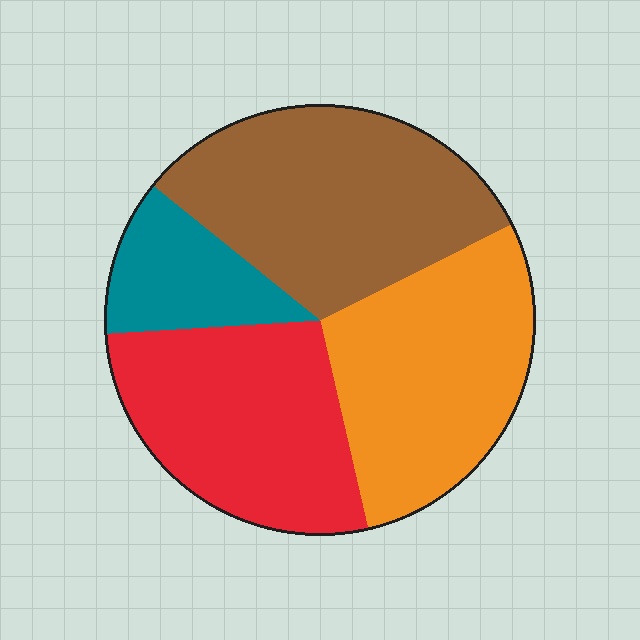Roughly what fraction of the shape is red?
Red covers 28% of the shape.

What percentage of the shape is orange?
Orange takes up about one quarter (1/4) of the shape.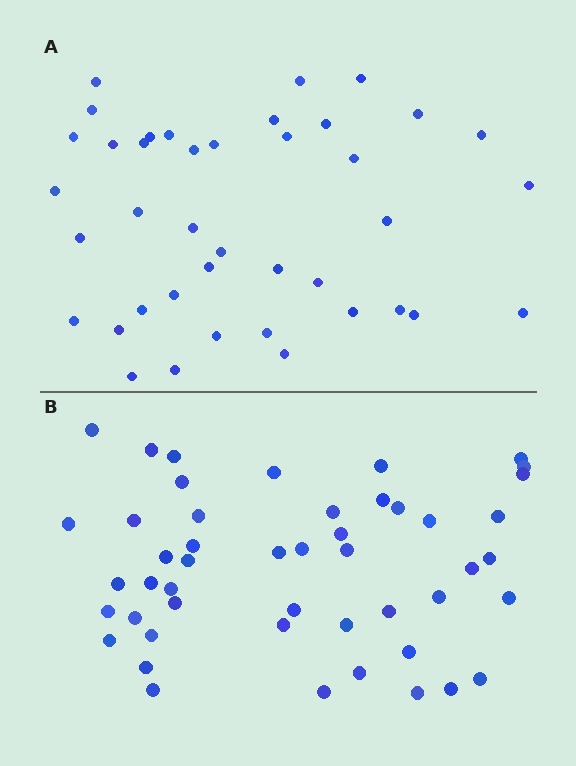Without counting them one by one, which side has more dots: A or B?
Region B (the bottom region) has more dots.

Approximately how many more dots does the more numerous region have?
Region B has roughly 8 or so more dots than region A.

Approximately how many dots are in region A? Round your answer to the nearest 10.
About 40 dots.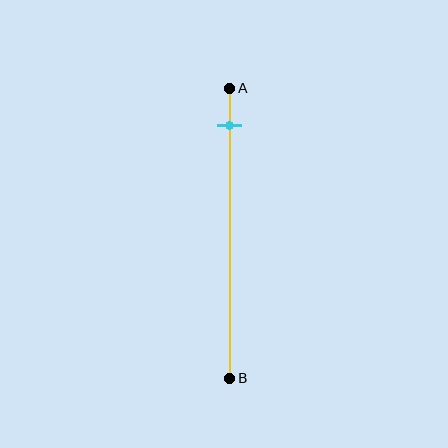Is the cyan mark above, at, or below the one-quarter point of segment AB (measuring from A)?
The cyan mark is above the one-quarter point of segment AB.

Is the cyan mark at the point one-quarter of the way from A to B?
No, the mark is at about 15% from A, not at the 25% one-quarter point.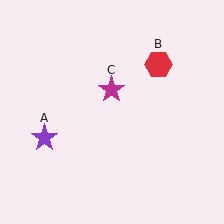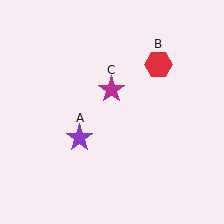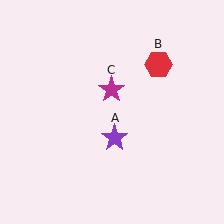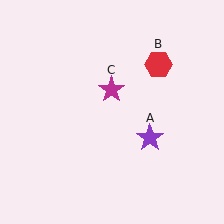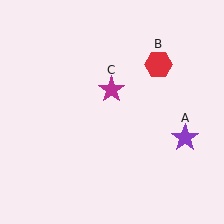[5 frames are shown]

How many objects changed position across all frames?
1 object changed position: purple star (object A).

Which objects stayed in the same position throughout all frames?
Red hexagon (object B) and magenta star (object C) remained stationary.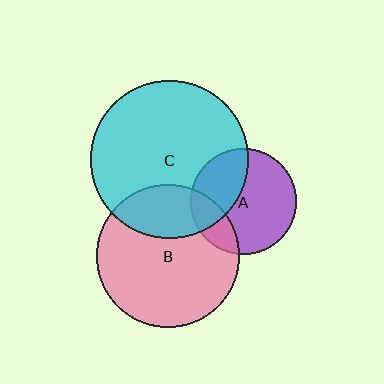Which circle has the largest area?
Circle C (cyan).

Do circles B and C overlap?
Yes.